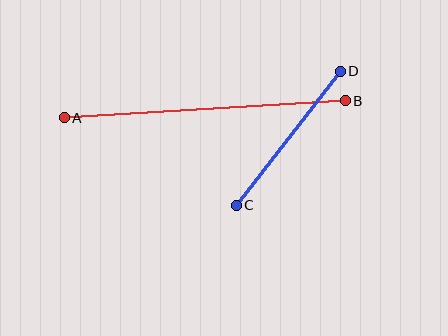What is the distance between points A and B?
The distance is approximately 281 pixels.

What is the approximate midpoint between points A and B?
The midpoint is at approximately (205, 109) pixels.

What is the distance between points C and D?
The distance is approximately 169 pixels.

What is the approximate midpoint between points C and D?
The midpoint is at approximately (288, 138) pixels.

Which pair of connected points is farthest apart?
Points A and B are farthest apart.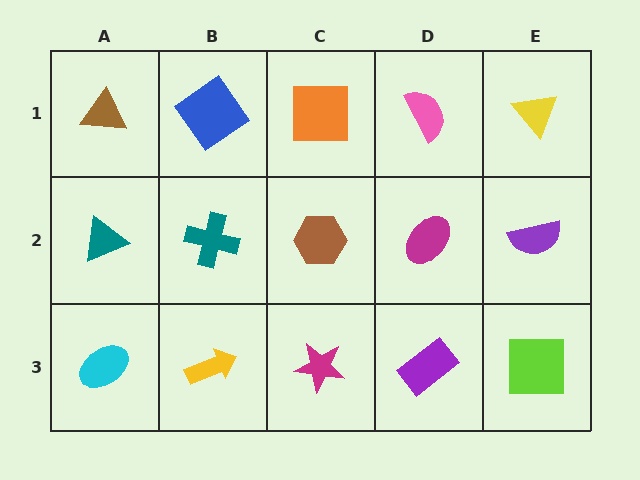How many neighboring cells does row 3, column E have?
2.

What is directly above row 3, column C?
A brown hexagon.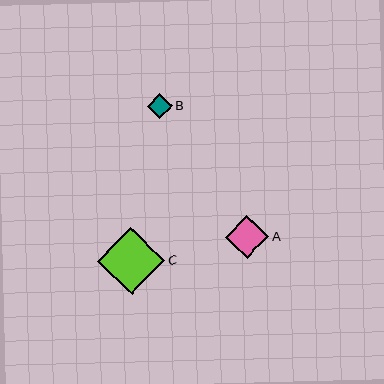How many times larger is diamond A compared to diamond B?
Diamond A is approximately 1.7 times the size of diamond B.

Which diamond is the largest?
Diamond C is the largest with a size of approximately 68 pixels.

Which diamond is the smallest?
Diamond B is the smallest with a size of approximately 25 pixels.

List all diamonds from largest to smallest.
From largest to smallest: C, A, B.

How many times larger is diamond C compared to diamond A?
Diamond C is approximately 1.6 times the size of diamond A.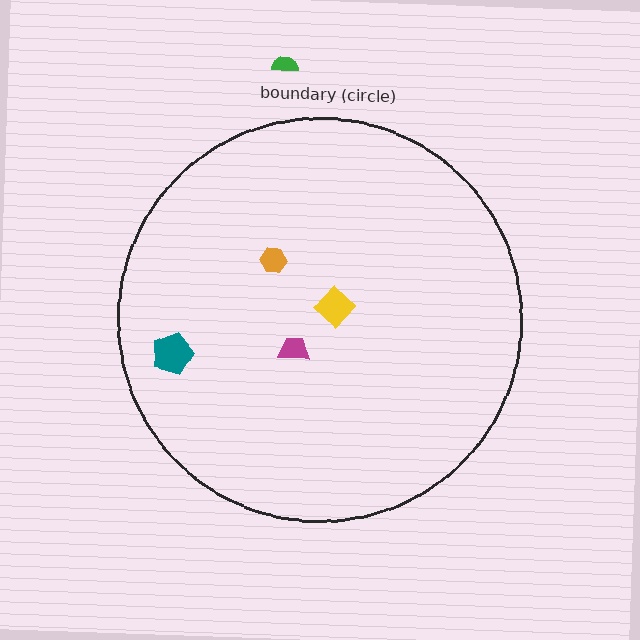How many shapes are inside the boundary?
4 inside, 1 outside.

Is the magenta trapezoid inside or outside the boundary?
Inside.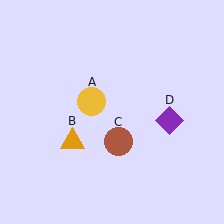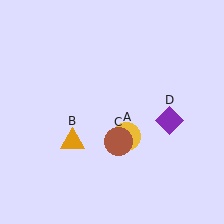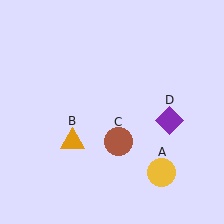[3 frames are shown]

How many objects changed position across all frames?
1 object changed position: yellow circle (object A).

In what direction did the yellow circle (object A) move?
The yellow circle (object A) moved down and to the right.